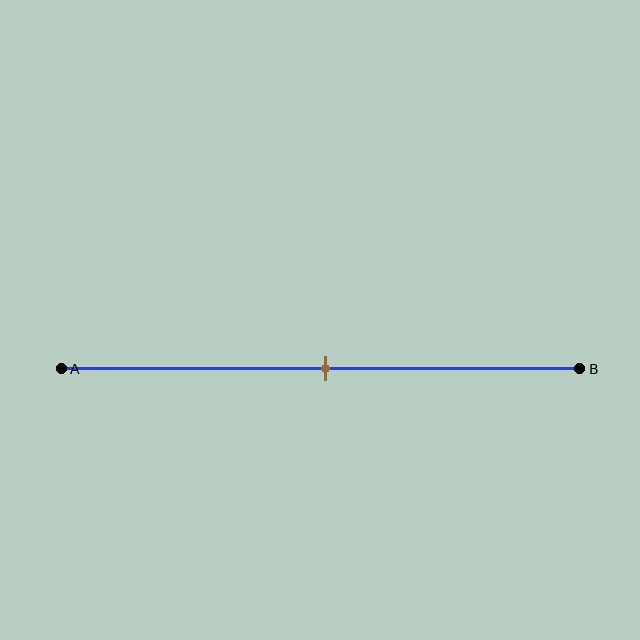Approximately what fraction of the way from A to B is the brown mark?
The brown mark is approximately 50% of the way from A to B.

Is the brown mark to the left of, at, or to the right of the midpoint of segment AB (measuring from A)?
The brown mark is approximately at the midpoint of segment AB.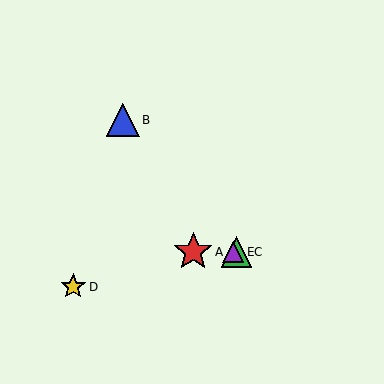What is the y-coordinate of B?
Object B is at y≈120.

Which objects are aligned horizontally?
Objects A, C, E are aligned horizontally.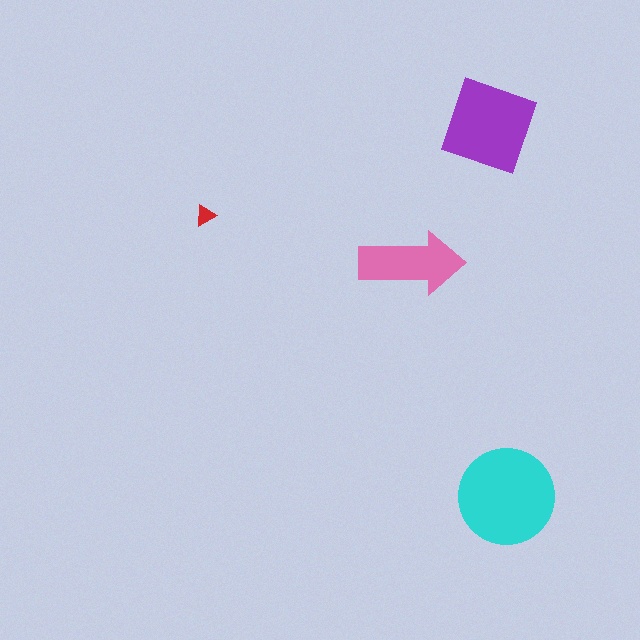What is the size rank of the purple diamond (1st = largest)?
2nd.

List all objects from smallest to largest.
The red triangle, the pink arrow, the purple diamond, the cyan circle.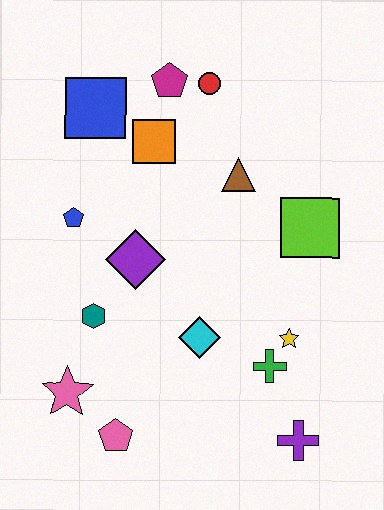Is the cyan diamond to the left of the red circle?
Yes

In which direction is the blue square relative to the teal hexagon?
The blue square is above the teal hexagon.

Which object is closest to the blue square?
The orange square is closest to the blue square.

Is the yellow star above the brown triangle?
No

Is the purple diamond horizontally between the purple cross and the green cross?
No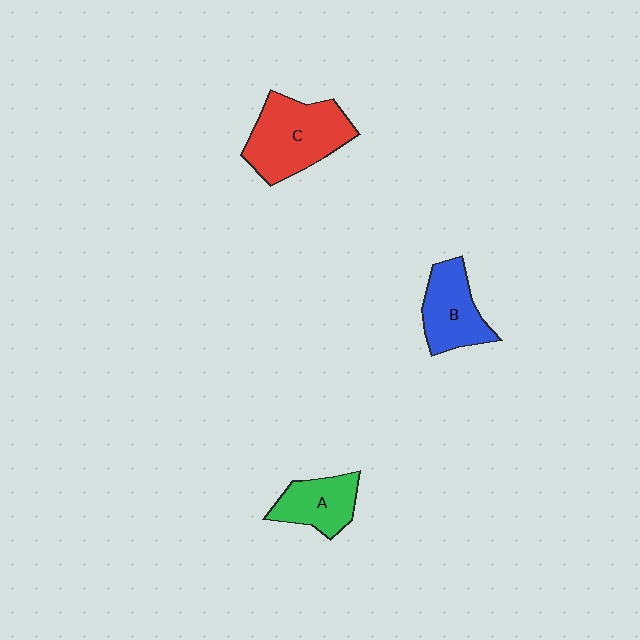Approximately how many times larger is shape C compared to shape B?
Approximately 1.4 times.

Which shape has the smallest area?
Shape A (green).